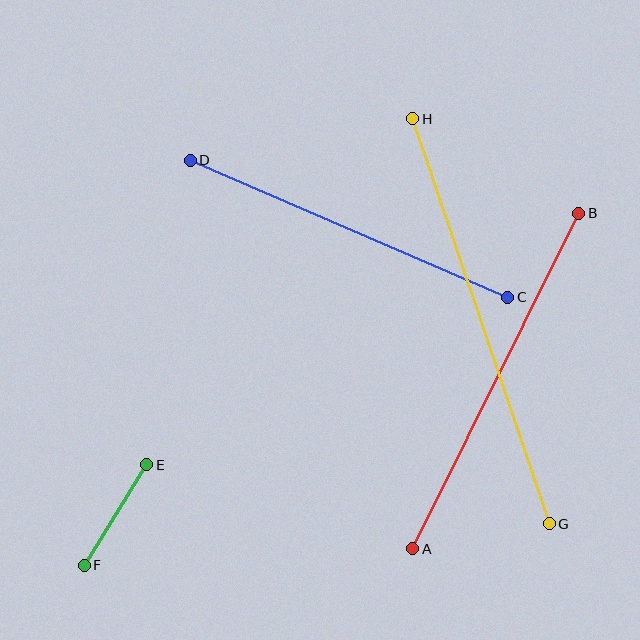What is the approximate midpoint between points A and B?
The midpoint is at approximately (496, 381) pixels.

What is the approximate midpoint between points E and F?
The midpoint is at approximately (115, 515) pixels.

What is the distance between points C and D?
The distance is approximately 346 pixels.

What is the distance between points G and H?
The distance is approximately 427 pixels.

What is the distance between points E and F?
The distance is approximately 118 pixels.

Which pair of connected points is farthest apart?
Points G and H are farthest apart.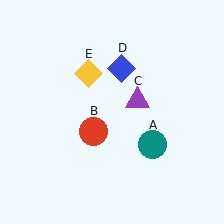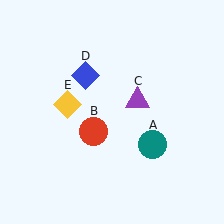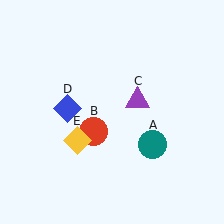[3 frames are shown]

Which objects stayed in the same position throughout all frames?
Teal circle (object A) and red circle (object B) and purple triangle (object C) remained stationary.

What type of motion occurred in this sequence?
The blue diamond (object D), yellow diamond (object E) rotated counterclockwise around the center of the scene.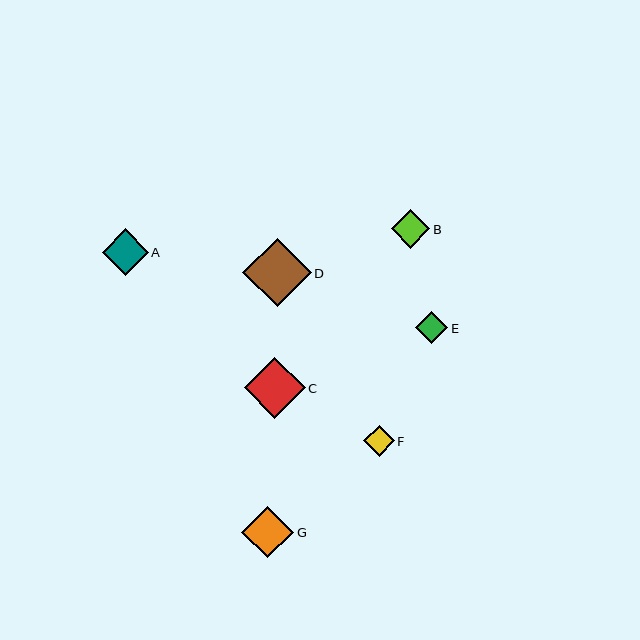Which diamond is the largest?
Diamond D is the largest with a size of approximately 68 pixels.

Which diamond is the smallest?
Diamond F is the smallest with a size of approximately 30 pixels.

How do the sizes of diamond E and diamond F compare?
Diamond E and diamond F are approximately the same size.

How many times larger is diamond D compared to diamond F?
Diamond D is approximately 2.3 times the size of diamond F.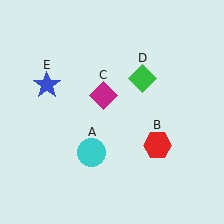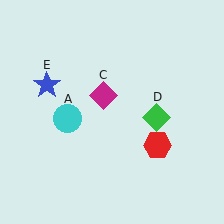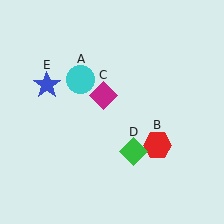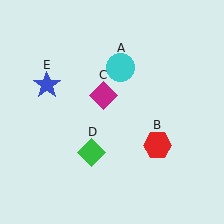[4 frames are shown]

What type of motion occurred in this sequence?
The cyan circle (object A), green diamond (object D) rotated clockwise around the center of the scene.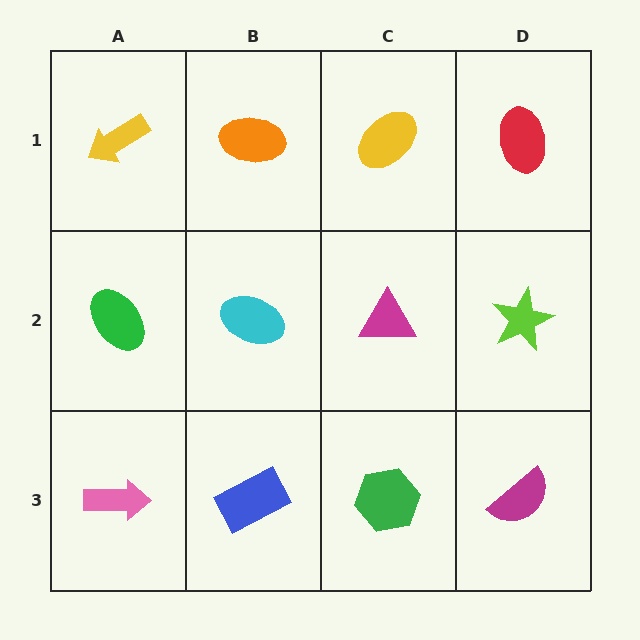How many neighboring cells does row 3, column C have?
3.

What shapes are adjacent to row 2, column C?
A yellow ellipse (row 1, column C), a green hexagon (row 3, column C), a cyan ellipse (row 2, column B), a lime star (row 2, column D).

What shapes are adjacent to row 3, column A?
A green ellipse (row 2, column A), a blue rectangle (row 3, column B).